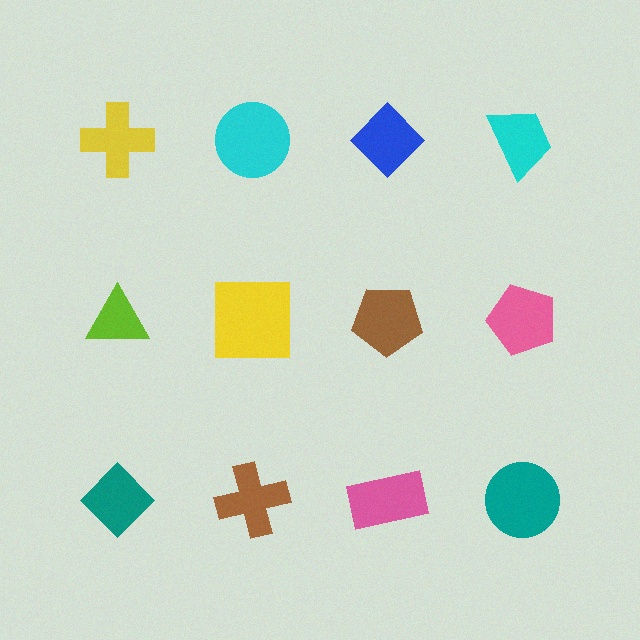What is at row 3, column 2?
A brown cross.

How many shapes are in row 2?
4 shapes.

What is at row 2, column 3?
A brown pentagon.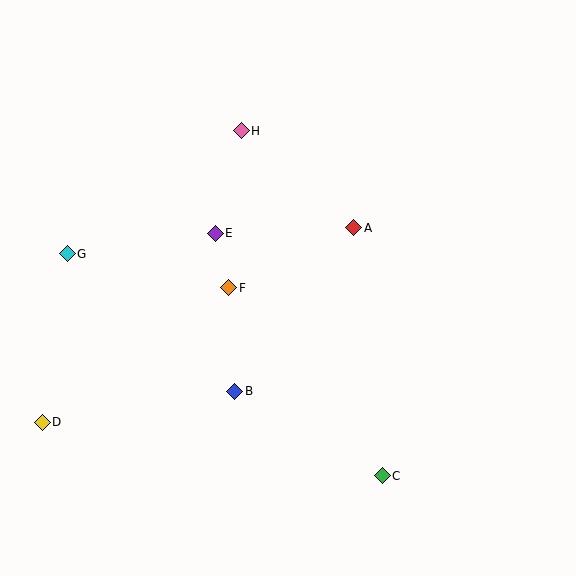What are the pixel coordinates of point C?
Point C is at (382, 476).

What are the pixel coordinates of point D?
Point D is at (42, 422).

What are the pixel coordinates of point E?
Point E is at (215, 233).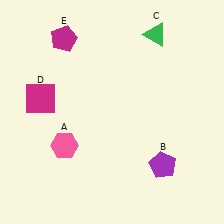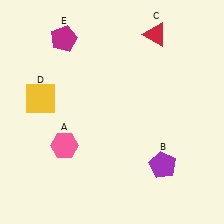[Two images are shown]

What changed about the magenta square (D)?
In Image 1, D is magenta. In Image 2, it changed to yellow.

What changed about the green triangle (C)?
In Image 1, C is green. In Image 2, it changed to red.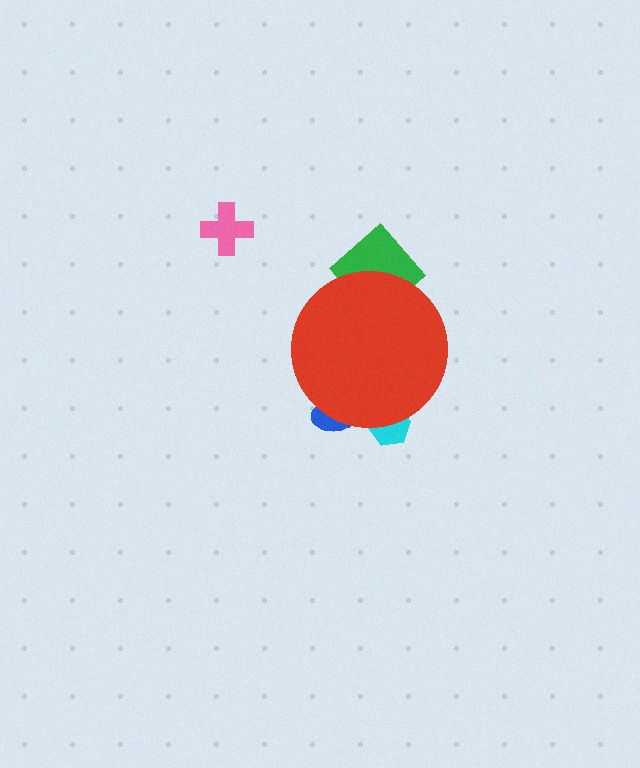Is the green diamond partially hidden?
Yes, the green diamond is partially hidden behind the red circle.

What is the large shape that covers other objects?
A red circle.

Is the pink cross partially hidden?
No, the pink cross is fully visible.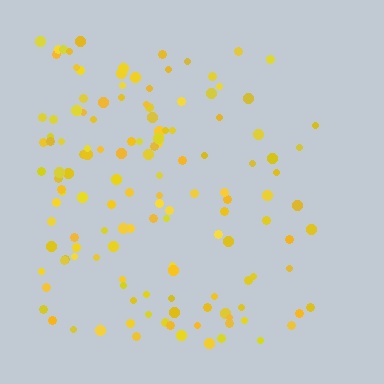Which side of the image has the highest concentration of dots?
The left.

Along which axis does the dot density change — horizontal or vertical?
Horizontal.